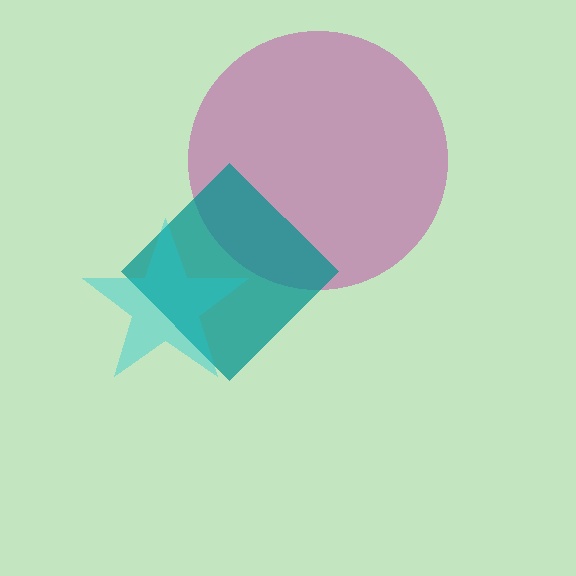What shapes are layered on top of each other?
The layered shapes are: a magenta circle, a teal diamond, a cyan star.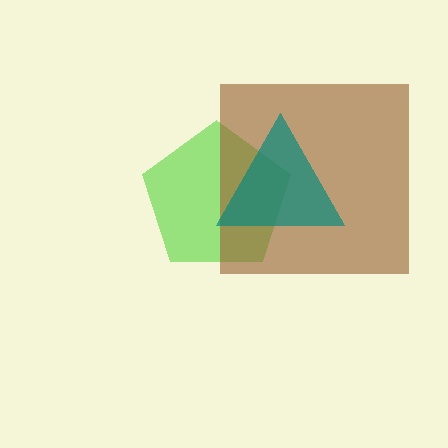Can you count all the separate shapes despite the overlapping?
Yes, there are 3 separate shapes.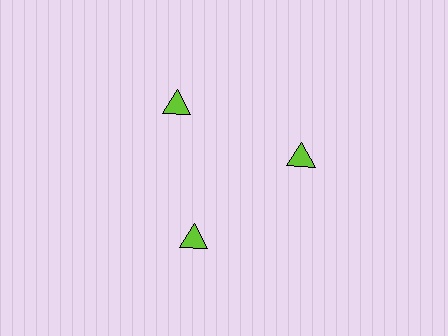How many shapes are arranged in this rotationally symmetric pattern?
There are 3 shapes, arranged in 3 groups of 1.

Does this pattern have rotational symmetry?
Yes, this pattern has 3-fold rotational symmetry. It looks the same after rotating 120 degrees around the center.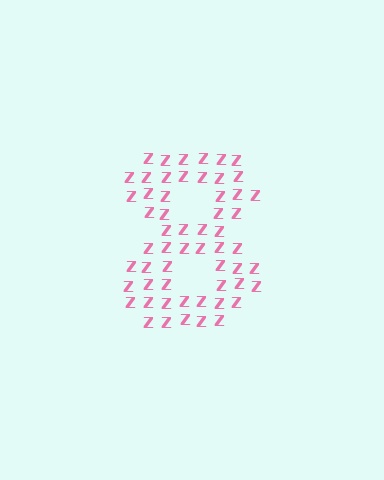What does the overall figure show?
The overall figure shows the digit 8.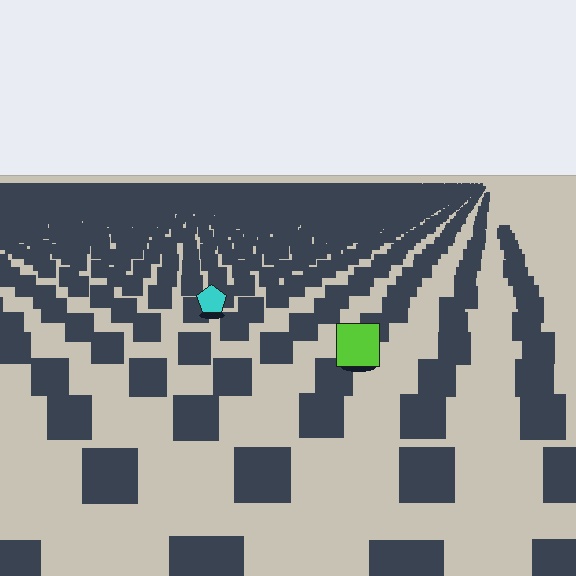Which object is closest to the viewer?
The lime square is closest. The texture marks near it are larger and more spread out.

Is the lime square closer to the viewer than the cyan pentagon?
Yes. The lime square is closer — you can tell from the texture gradient: the ground texture is coarser near it.